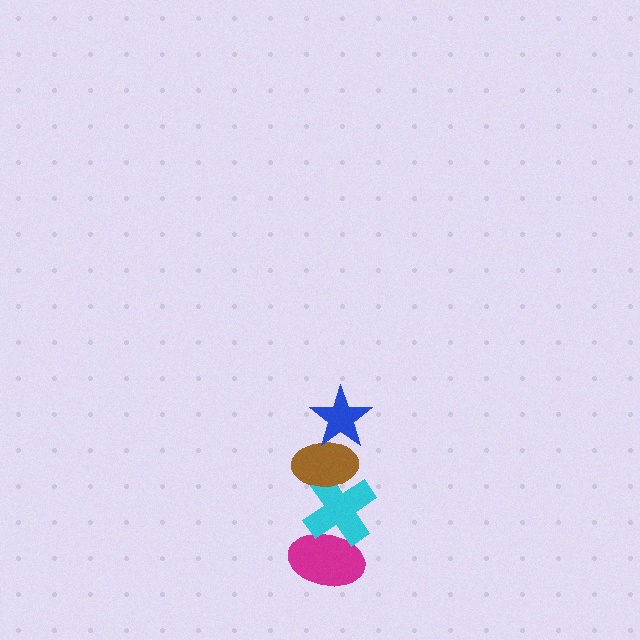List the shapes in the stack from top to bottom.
From top to bottom: the blue star, the brown ellipse, the cyan cross, the magenta ellipse.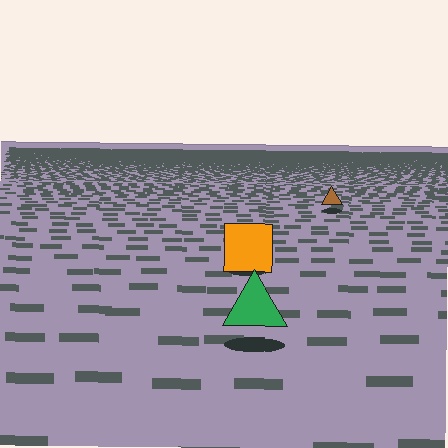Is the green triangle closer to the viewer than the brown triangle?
Yes. The green triangle is closer — you can tell from the texture gradient: the ground texture is coarser near it.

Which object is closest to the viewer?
The green triangle is closest. The texture marks near it are larger and more spread out.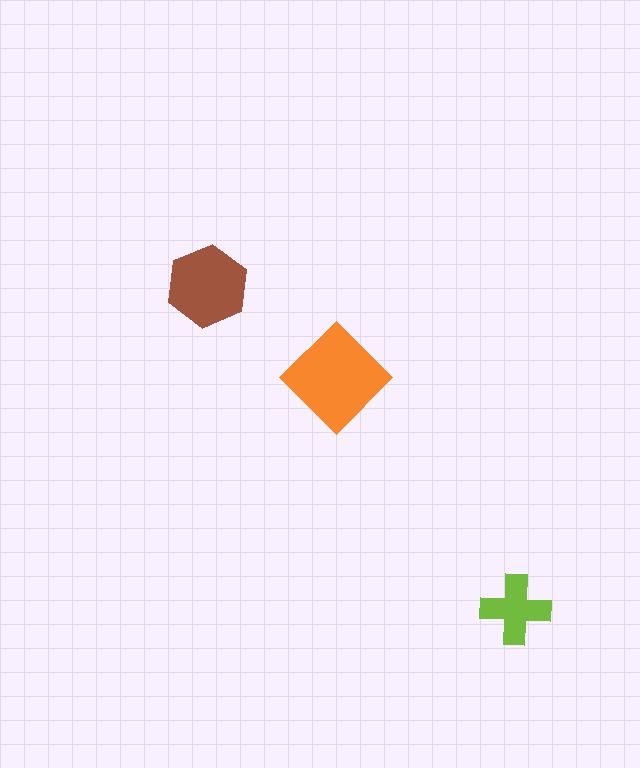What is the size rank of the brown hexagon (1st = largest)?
2nd.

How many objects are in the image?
There are 3 objects in the image.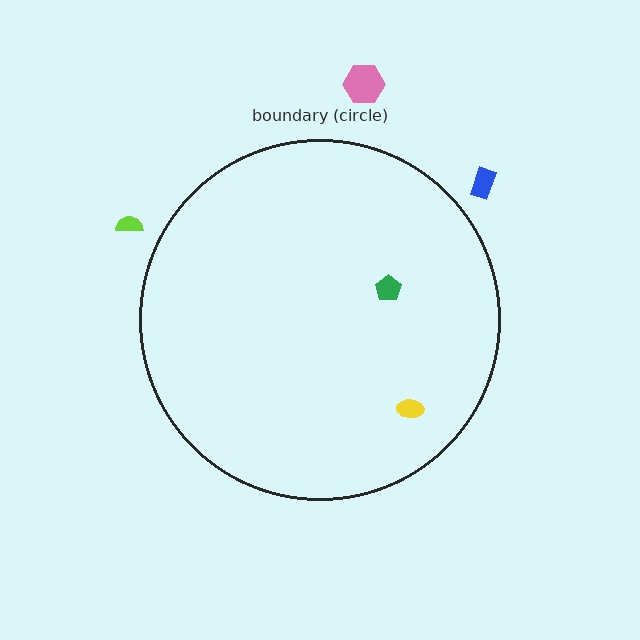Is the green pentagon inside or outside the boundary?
Inside.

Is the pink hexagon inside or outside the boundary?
Outside.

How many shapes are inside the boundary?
2 inside, 3 outside.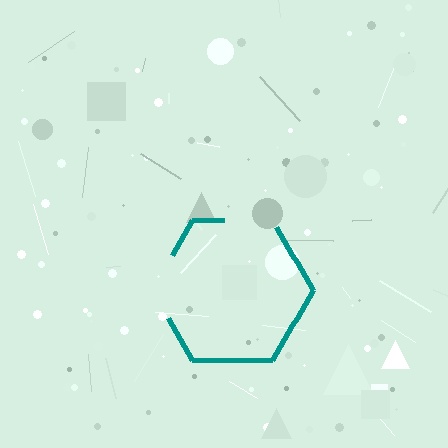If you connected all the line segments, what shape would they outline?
They would outline a hexagon.